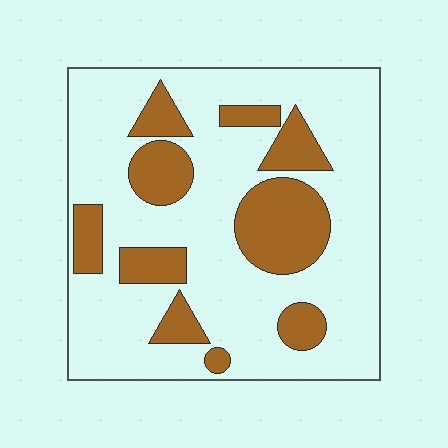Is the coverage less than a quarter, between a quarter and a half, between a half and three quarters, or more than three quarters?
Between a quarter and a half.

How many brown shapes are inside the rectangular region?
10.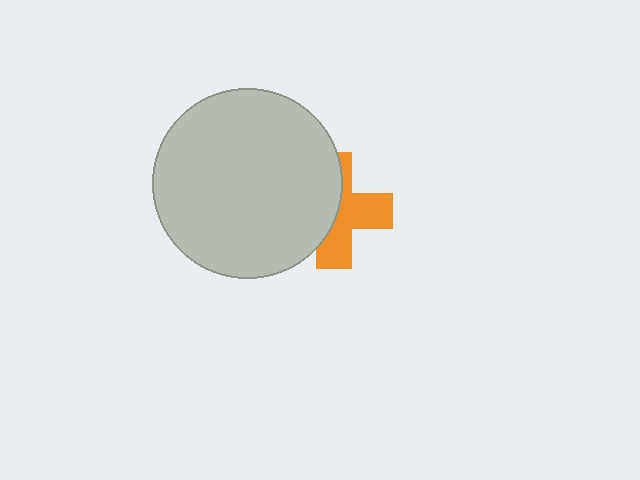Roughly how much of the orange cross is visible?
About half of it is visible (roughly 51%).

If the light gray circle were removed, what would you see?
You would see the complete orange cross.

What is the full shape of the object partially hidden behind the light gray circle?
The partially hidden object is an orange cross.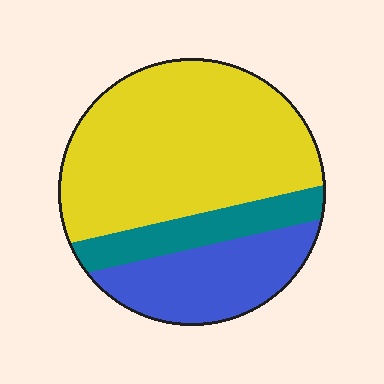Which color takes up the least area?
Teal, at roughly 15%.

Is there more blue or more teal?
Blue.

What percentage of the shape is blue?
Blue takes up less than a quarter of the shape.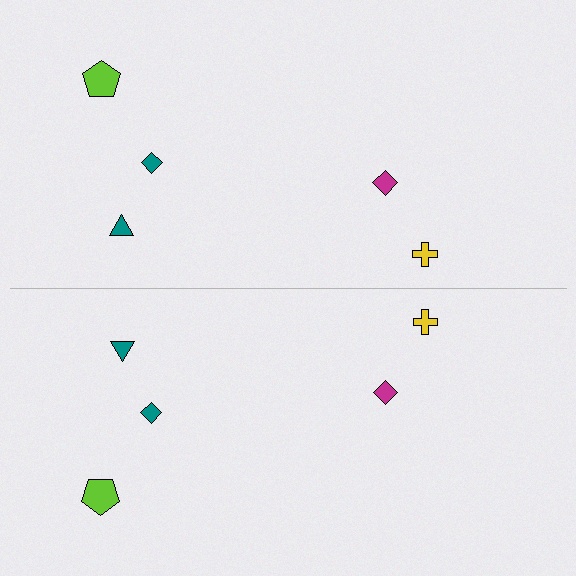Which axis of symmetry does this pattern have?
The pattern has a horizontal axis of symmetry running through the center of the image.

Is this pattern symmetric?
Yes, this pattern has bilateral (reflection) symmetry.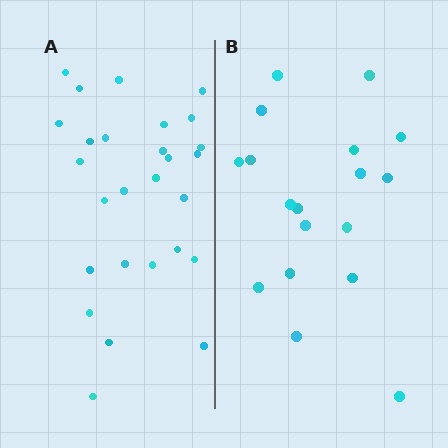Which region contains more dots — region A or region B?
Region A (the left region) has more dots.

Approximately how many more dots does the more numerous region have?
Region A has roughly 8 or so more dots than region B.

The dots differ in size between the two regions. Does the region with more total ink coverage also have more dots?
No. Region B has more total ink coverage because its dots are larger, but region A actually contains more individual dots. Total area can be misleading — the number of items is what matters here.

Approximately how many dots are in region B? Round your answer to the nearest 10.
About 20 dots. (The exact count is 18, which rounds to 20.)